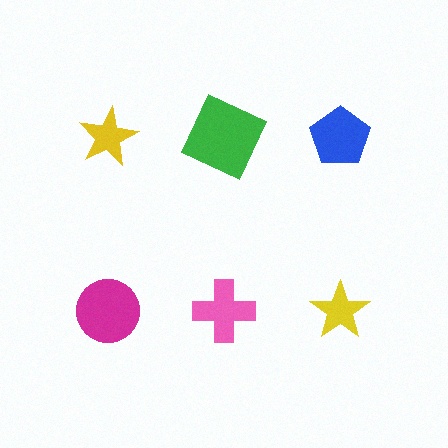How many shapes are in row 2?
3 shapes.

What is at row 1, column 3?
A blue pentagon.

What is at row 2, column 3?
A yellow star.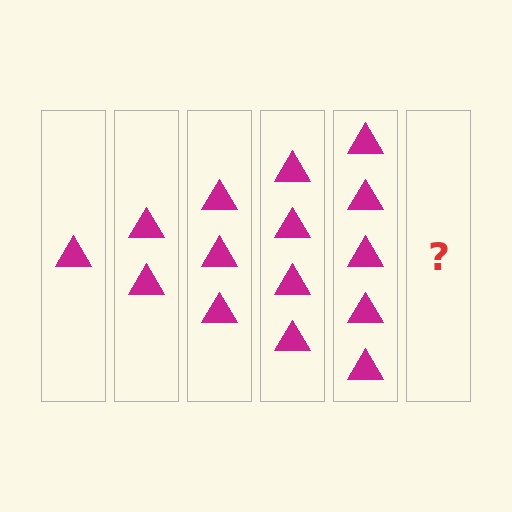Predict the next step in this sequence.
The next step is 6 triangles.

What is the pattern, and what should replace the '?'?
The pattern is that each step adds one more triangle. The '?' should be 6 triangles.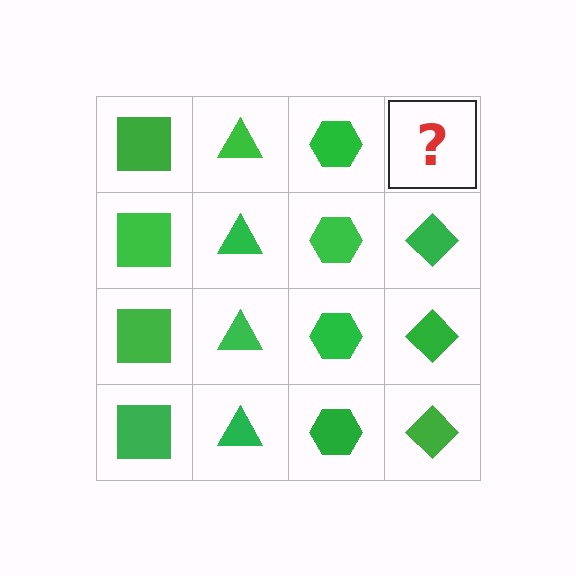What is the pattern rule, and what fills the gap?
The rule is that each column has a consistent shape. The gap should be filled with a green diamond.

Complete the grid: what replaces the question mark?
The question mark should be replaced with a green diamond.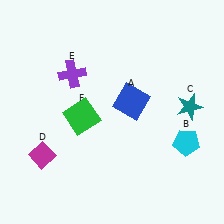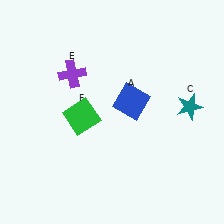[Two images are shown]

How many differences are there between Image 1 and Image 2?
There are 2 differences between the two images.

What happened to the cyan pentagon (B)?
The cyan pentagon (B) was removed in Image 2. It was in the bottom-right area of Image 1.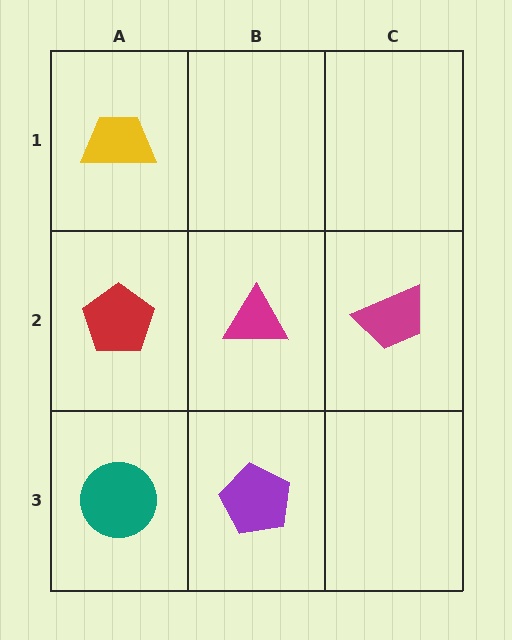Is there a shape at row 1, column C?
No, that cell is empty.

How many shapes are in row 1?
1 shape.